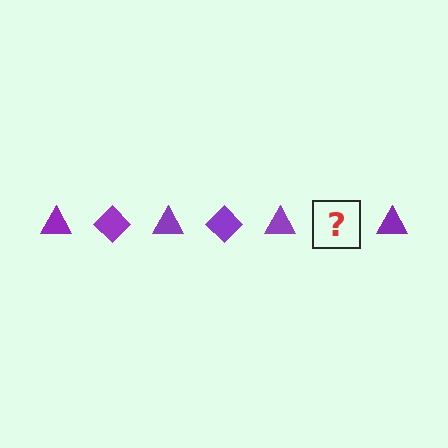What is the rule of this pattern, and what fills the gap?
The rule is that the pattern cycles through triangle, diamond shapes in purple. The gap should be filled with a purple diamond.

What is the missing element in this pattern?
The missing element is a purple diamond.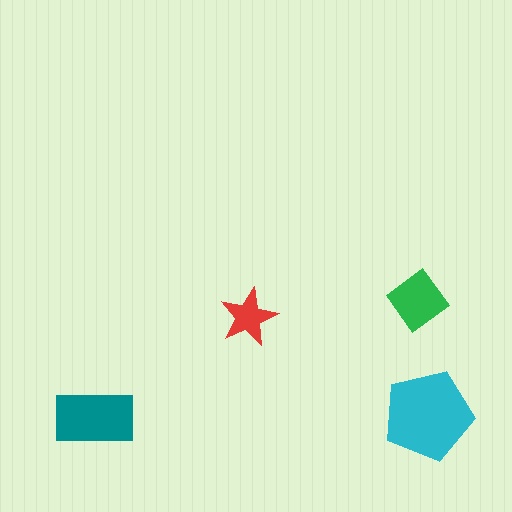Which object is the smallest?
The red star.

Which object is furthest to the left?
The teal rectangle is leftmost.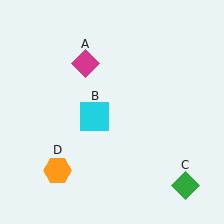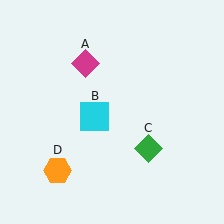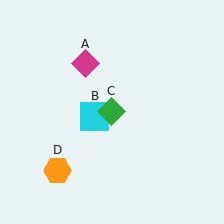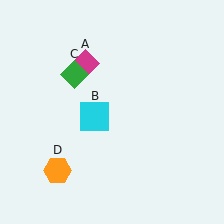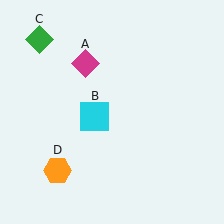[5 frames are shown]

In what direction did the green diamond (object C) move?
The green diamond (object C) moved up and to the left.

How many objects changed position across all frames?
1 object changed position: green diamond (object C).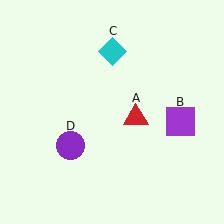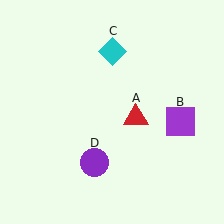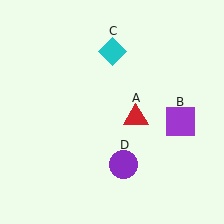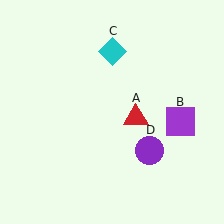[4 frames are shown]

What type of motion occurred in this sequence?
The purple circle (object D) rotated counterclockwise around the center of the scene.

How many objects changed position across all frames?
1 object changed position: purple circle (object D).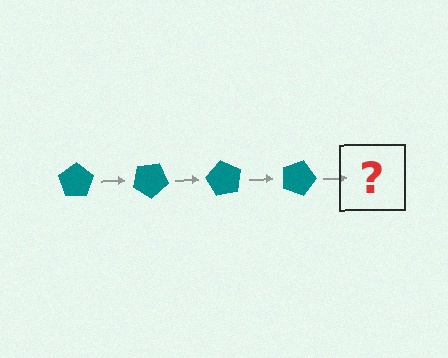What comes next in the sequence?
The next element should be a teal pentagon rotated 120 degrees.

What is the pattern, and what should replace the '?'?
The pattern is that the pentagon rotates 30 degrees each step. The '?' should be a teal pentagon rotated 120 degrees.